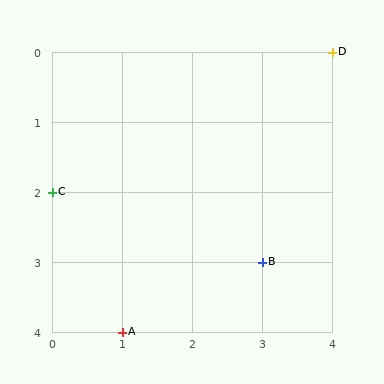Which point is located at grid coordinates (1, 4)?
Point A is at (1, 4).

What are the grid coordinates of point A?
Point A is at grid coordinates (1, 4).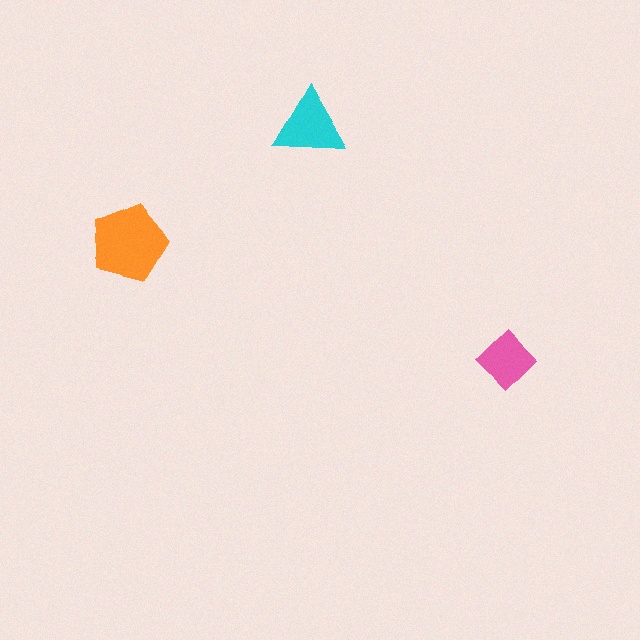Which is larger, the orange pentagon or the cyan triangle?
The orange pentagon.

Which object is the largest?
The orange pentagon.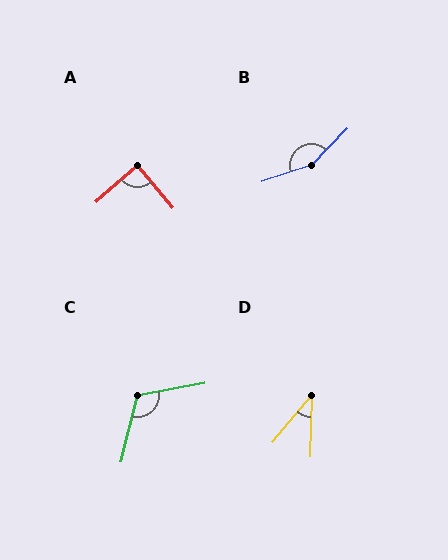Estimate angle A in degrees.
Approximately 89 degrees.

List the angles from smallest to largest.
D (38°), A (89°), C (114°), B (153°).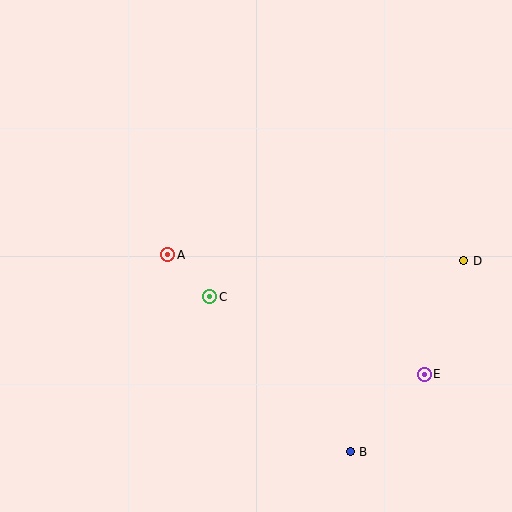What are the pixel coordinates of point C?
Point C is at (210, 297).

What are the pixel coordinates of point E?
Point E is at (424, 374).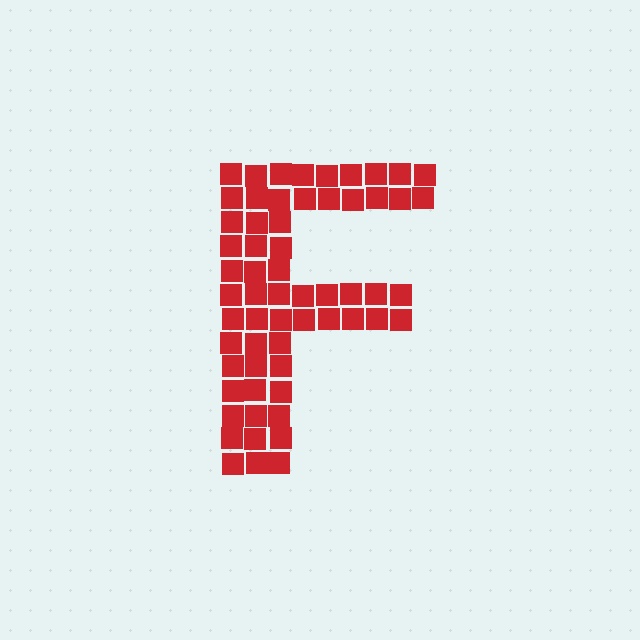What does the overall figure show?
The overall figure shows the letter F.